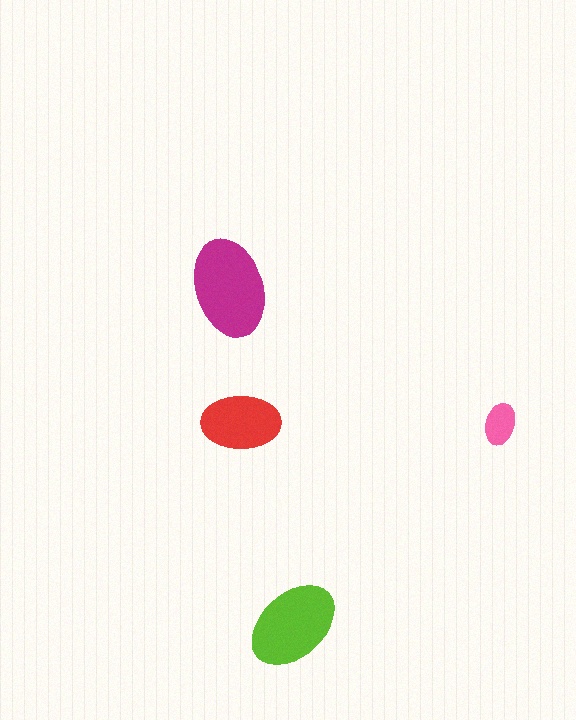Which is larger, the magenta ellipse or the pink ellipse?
The magenta one.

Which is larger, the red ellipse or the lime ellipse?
The lime one.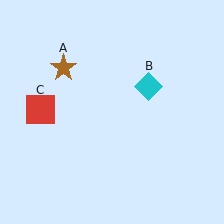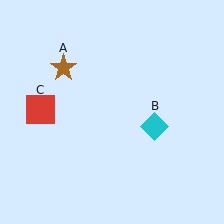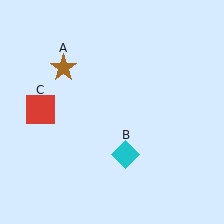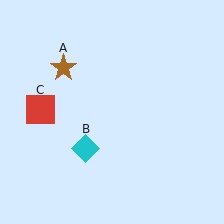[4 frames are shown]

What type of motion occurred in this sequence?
The cyan diamond (object B) rotated clockwise around the center of the scene.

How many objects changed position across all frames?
1 object changed position: cyan diamond (object B).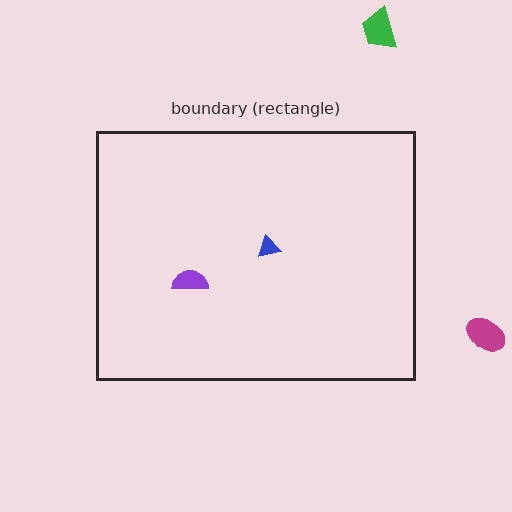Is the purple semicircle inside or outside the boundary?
Inside.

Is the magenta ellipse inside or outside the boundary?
Outside.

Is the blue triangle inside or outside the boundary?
Inside.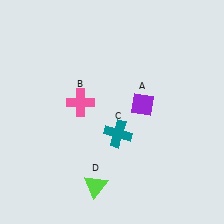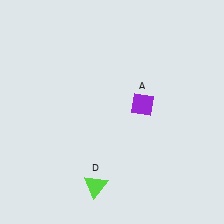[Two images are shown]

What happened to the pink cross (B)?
The pink cross (B) was removed in Image 2. It was in the top-left area of Image 1.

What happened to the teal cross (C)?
The teal cross (C) was removed in Image 2. It was in the bottom-right area of Image 1.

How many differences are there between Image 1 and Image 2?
There are 2 differences between the two images.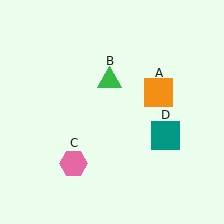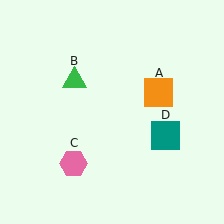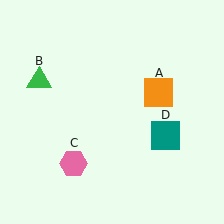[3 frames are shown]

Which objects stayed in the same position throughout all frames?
Orange square (object A) and pink hexagon (object C) and teal square (object D) remained stationary.